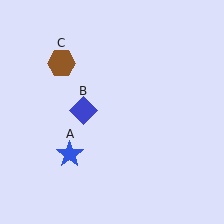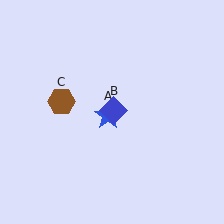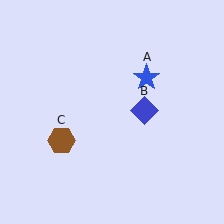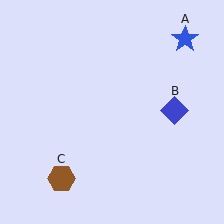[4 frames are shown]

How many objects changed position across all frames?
3 objects changed position: blue star (object A), blue diamond (object B), brown hexagon (object C).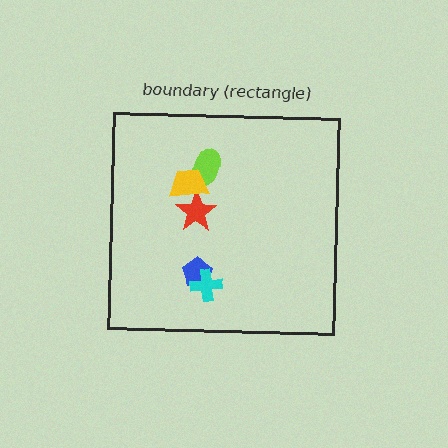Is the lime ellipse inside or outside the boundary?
Inside.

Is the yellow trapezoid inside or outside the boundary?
Inside.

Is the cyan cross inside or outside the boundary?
Inside.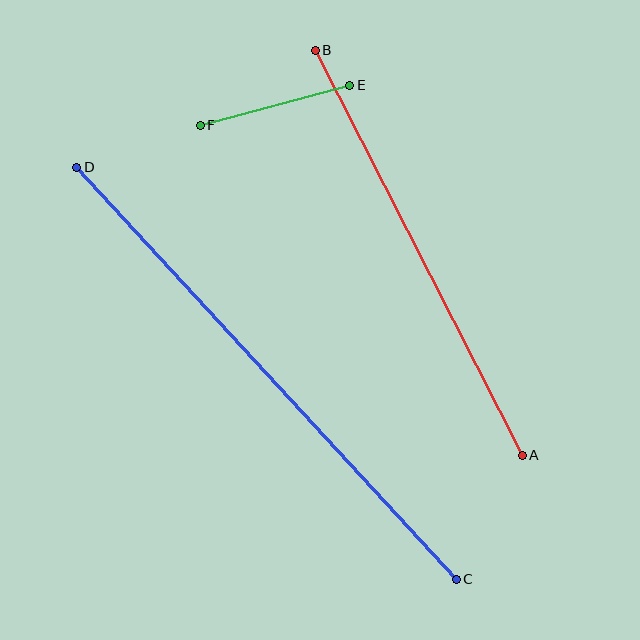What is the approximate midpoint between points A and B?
The midpoint is at approximately (419, 253) pixels.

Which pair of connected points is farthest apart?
Points C and D are farthest apart.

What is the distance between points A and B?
The distance is approximately 455 pixels.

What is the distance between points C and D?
The distance is approximately 560 pixels.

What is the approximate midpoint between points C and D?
The midpoint is at approximately (267, 373) pixels.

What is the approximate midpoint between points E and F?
The midpoint is at approximately (275, 105) pixels.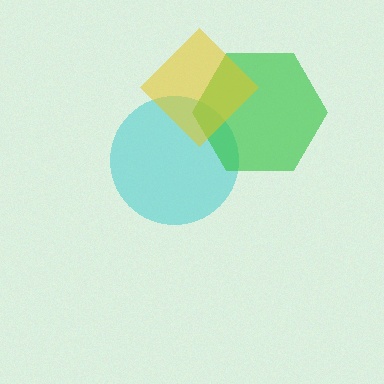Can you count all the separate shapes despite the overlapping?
Yes, there are 3 separate shapes.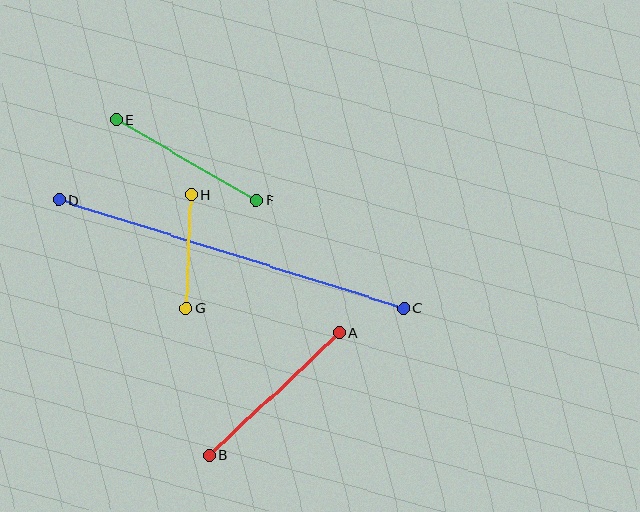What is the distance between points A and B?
The distance is approximately 178 pixels.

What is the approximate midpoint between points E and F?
The midpoint is at approximately (187, 160) pixels.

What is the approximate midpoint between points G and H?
The midpoint is at approximately (189, 251) pixels.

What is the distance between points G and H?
The distance is approximately 113 pixels.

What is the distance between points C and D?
The distance is approximately 362 pixels.